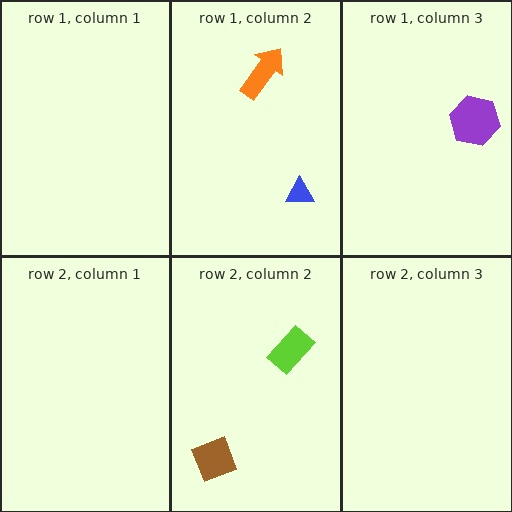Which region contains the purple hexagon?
The row 1, column 3 region.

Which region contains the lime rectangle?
The row 2, column 2 region.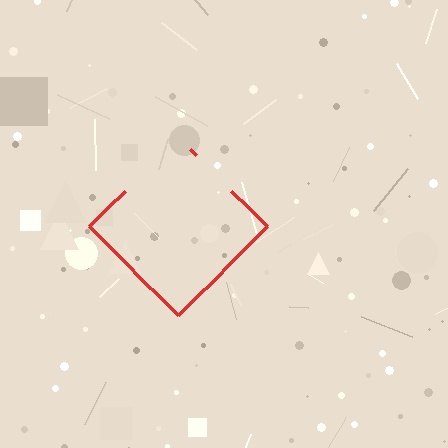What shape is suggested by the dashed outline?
The dashed outline suggests a diamond.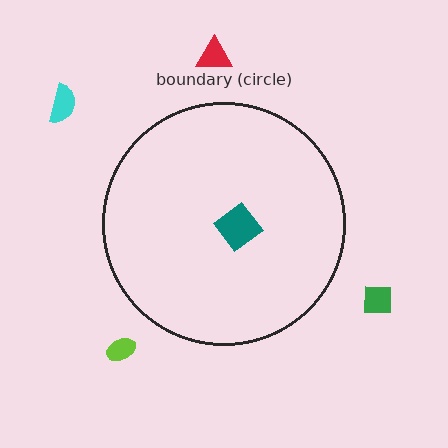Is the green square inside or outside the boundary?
Outside.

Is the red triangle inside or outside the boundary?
Outside.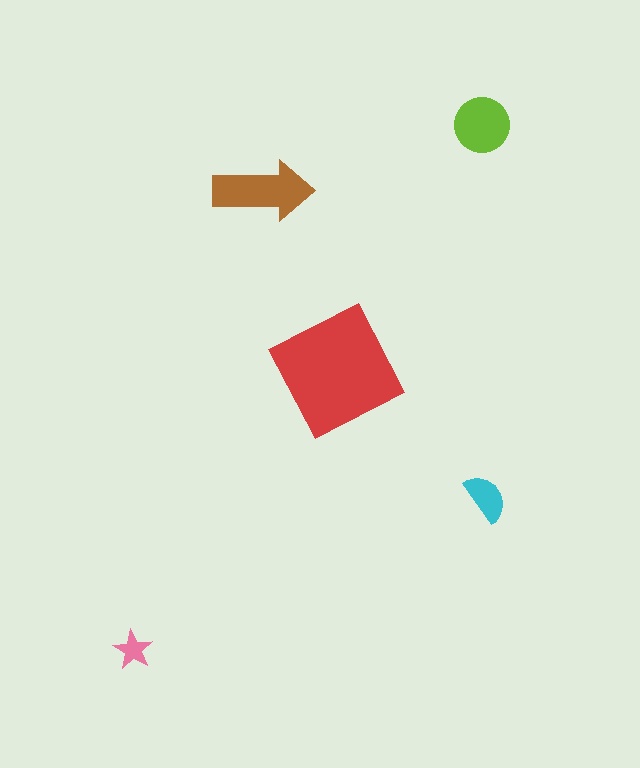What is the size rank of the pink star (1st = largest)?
5th.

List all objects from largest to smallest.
The red square, the brown arrow, the lime circle, the cyan semicircle, the pink star.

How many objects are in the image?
There are 5 objects in the image.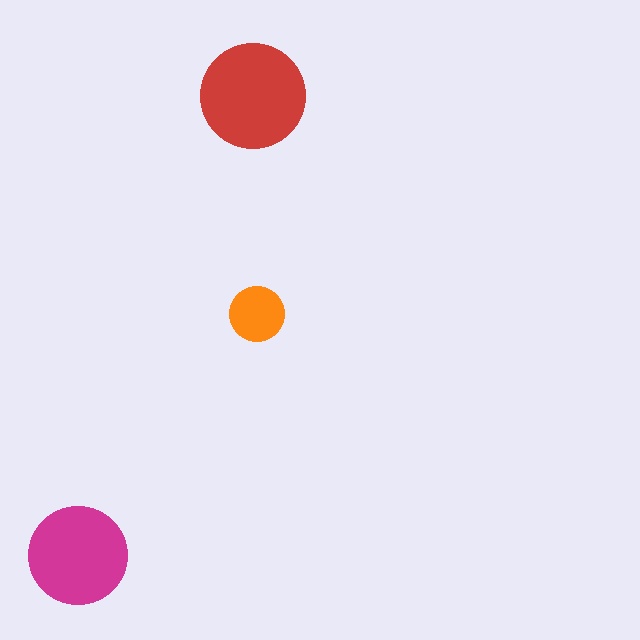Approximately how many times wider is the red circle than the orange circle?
About 2 times wider.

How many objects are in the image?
There are 3 objects in the image.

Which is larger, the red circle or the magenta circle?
The red one.